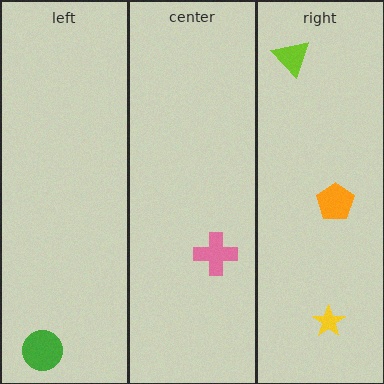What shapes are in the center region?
The pink cross.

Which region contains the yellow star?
The right region.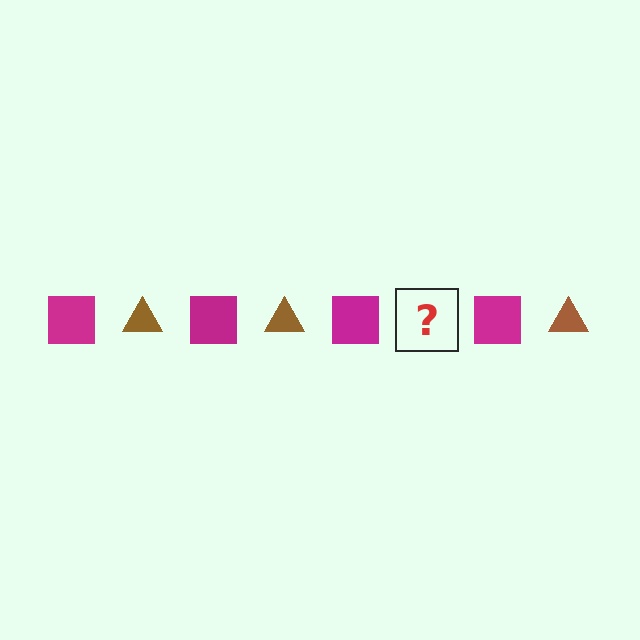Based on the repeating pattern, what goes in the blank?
The blank should be a brown triangle.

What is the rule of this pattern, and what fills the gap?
The rule is that the pattern alternates between magenta square and brown triangle. The gap should be filled with a brown triangle.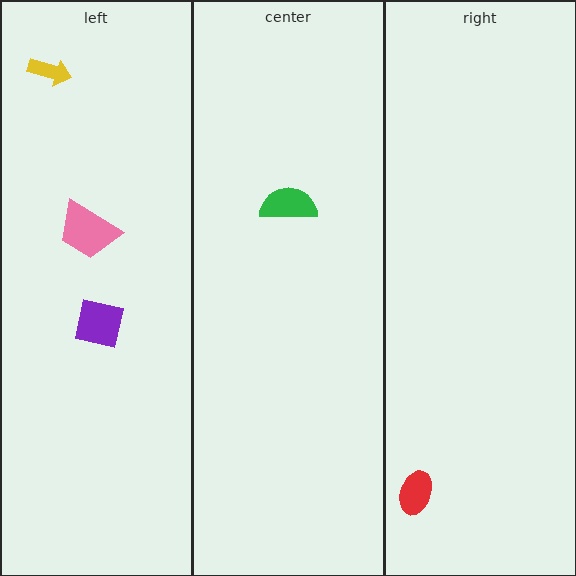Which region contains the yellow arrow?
The left region.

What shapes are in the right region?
The red ellipse.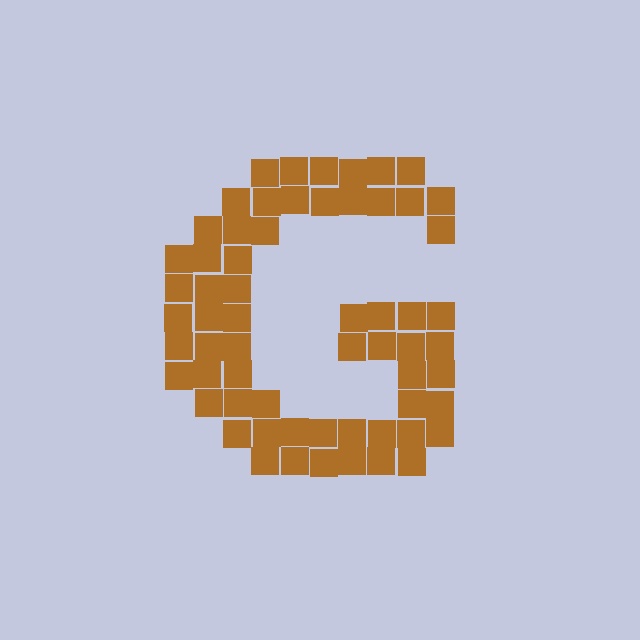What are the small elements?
The small elements are squares.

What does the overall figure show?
The overall figure shows the letter G.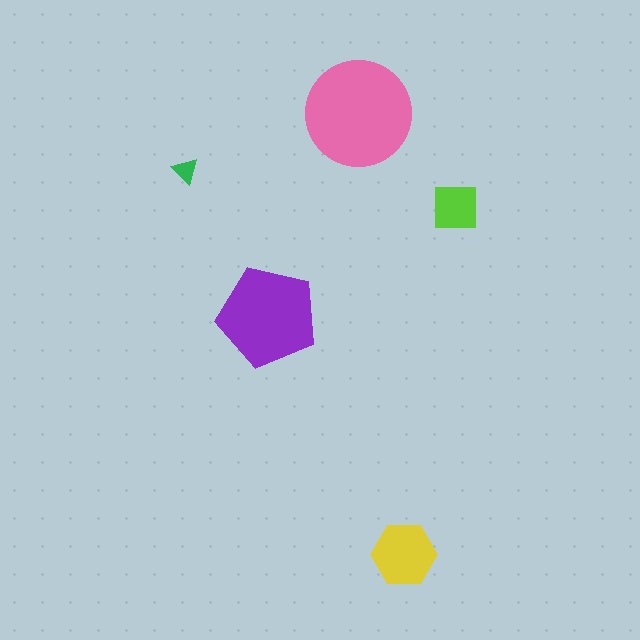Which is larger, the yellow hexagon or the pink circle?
The pink circle.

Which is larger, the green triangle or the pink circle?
The pink circle.